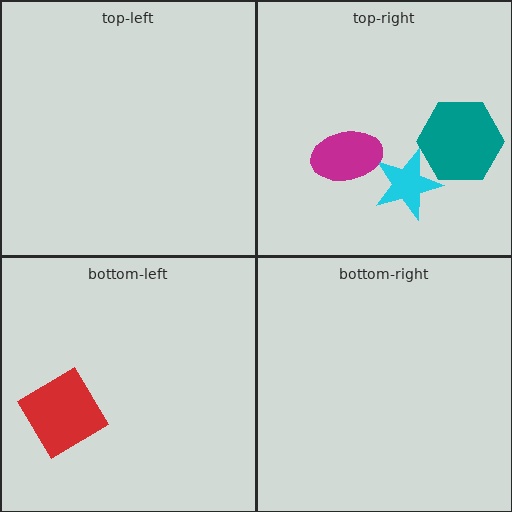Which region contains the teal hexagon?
The top-right region.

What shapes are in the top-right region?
The teal hexagon, the cyan star, the magenta ellipse.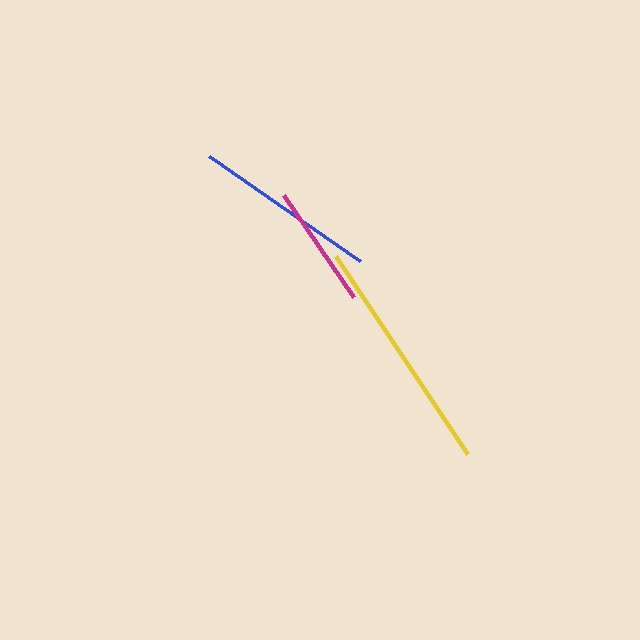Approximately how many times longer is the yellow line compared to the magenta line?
The yellow line is approximately 1.9 times the length of the magenta line.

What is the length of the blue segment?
The blue segment is approximately 183 pixels long.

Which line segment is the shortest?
The magenta line is the shortest at approximately 123 pixels.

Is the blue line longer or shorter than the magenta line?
The blue line is longer than the magenta line.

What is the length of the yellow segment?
The yellow segment is approximately 238 pixels long.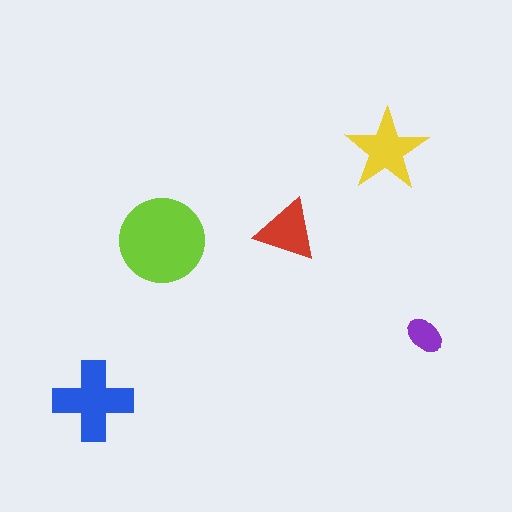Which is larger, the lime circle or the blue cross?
The lime circle.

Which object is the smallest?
The purple ellipse.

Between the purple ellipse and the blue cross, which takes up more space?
The blue cross.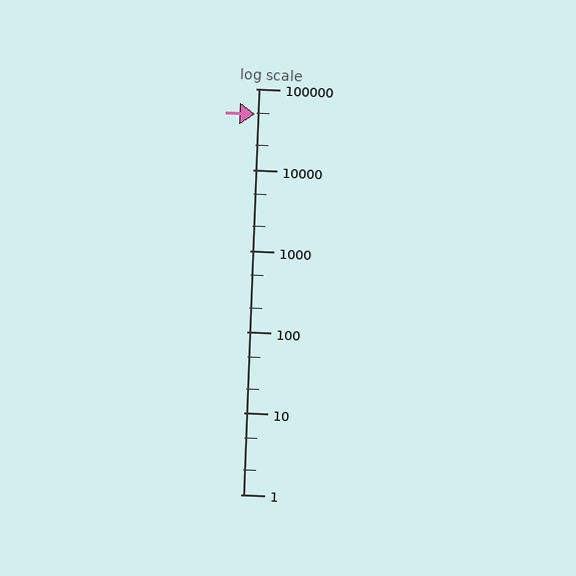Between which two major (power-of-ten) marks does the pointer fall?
The pointer is between 10000 and 100000.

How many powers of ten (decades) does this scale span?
The scale spans 5 decades, from 1 to 100000.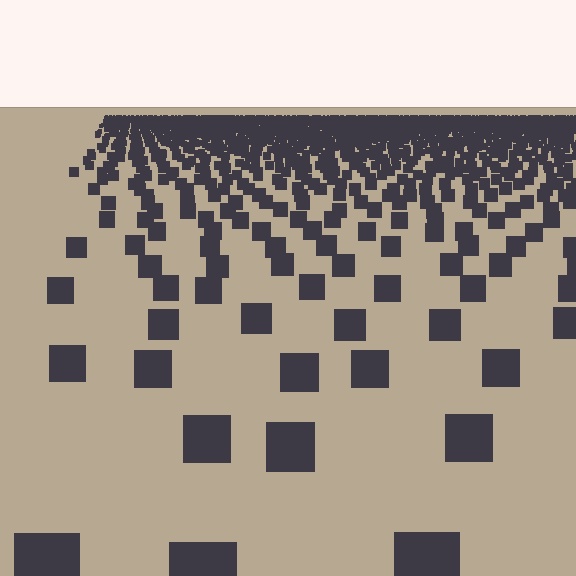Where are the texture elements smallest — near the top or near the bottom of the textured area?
Near the top.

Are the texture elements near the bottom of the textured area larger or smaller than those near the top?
Larger. Near the bottom, elements are closer to the viewer and appear at a bigger on-screen size.